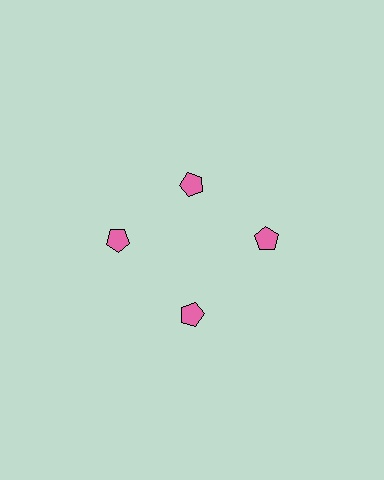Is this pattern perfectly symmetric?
No. The 4 pink pentagons are arranged in a ring, but one element near the 12 o'clock position is pulled inward toward the center, breaking the 4-fold rotational symmetry.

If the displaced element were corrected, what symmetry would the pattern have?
It would have 4-fold rotational symmetry — the pattern would map onto itself every 90 degrees.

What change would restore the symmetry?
The symmetry would be restored by moving it outward, back onto the ring so that all 4 pentagons sit at equal angles and equal distance from the center.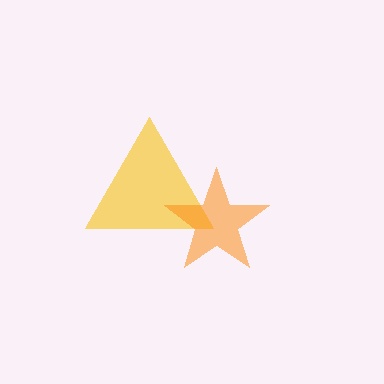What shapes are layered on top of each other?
The layered shapes are: a yellow triangle, an orange star.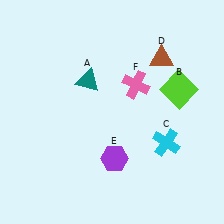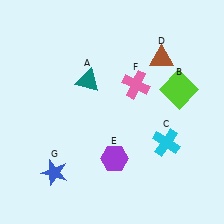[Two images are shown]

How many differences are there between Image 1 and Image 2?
There is 1 difference between the two images.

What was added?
A blue star (G) was added in Image 2.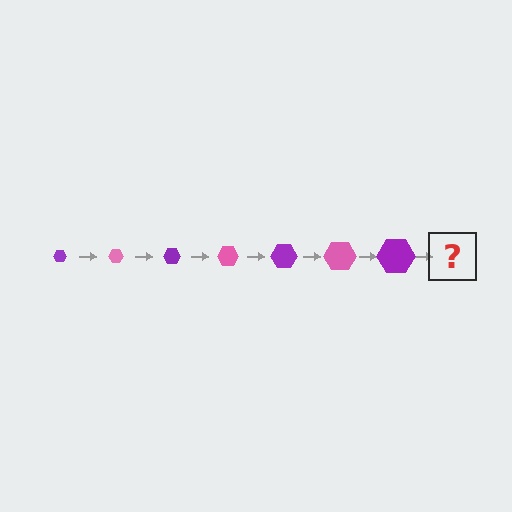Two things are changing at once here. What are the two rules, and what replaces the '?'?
The two rules are that the hexagon grows larger each step and the color cycles through purple and pink. The '?' should be a pink hexagon, larger than the previous one.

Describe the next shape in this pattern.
It should be a pink hexagon, larger than the previous one.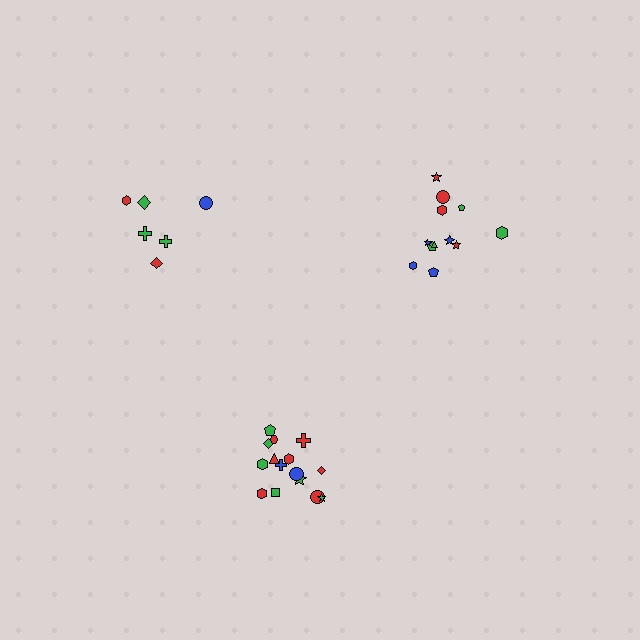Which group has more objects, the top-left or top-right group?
The top-right group.